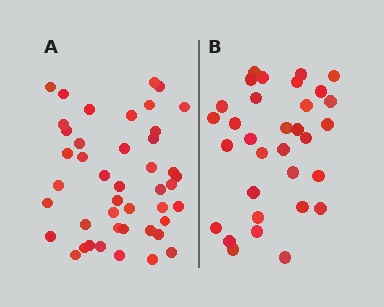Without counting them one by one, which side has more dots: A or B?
Region A (the left region) has more dots.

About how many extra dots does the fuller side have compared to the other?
Region A has roughly 12 or so more dots than region B.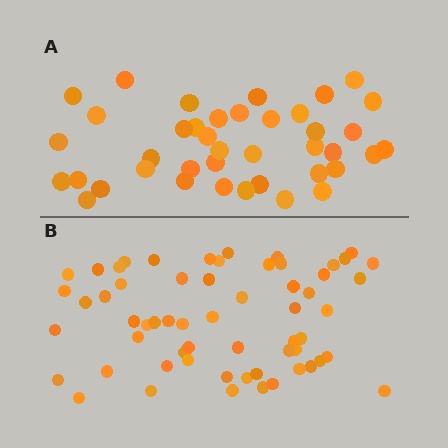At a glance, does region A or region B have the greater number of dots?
Region B (the bottom region) has more dots.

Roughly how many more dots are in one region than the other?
Region B has approximately 20 more dots than region A.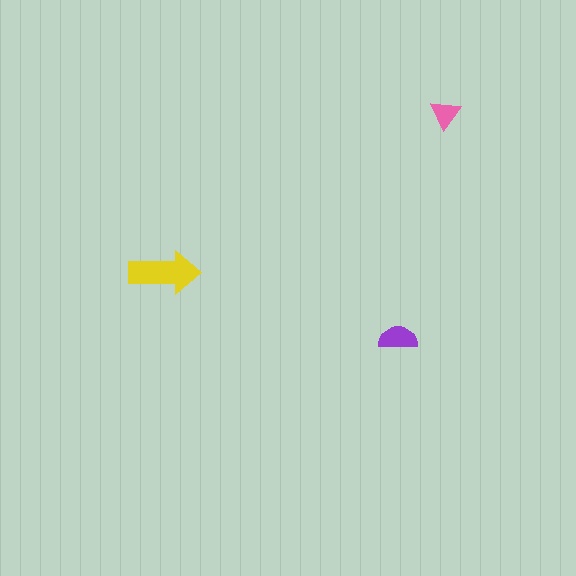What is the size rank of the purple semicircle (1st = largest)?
2nd.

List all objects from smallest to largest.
The pink triangle, the purple semicircle, the yellow arrow.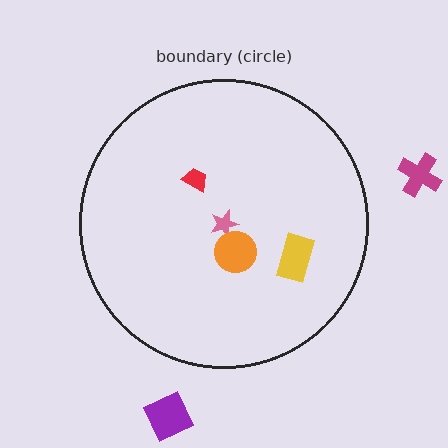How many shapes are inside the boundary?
4 inside, 2 outside.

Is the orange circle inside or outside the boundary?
Inside.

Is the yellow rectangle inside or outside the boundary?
Inside.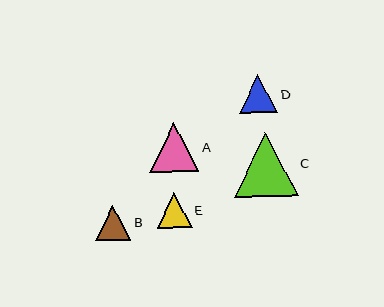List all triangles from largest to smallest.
From largest to smallest: C, A, D, E, B.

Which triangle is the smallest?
Triangle B is the smallest with a size of approximately 35 pixels.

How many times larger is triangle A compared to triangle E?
Triangle A is approximately 1.4 times the size of triangle E.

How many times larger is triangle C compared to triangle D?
Triangle C is approximately 1.7 times the size of triangle D.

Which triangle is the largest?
Triangle C is the largest with a size of approximately 63 pixels.